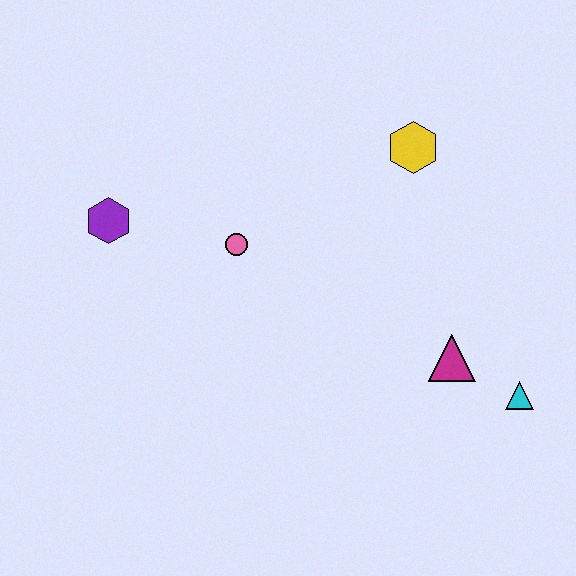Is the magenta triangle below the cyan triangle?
No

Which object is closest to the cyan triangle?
The magenta triangle is closest to the cyan triangle.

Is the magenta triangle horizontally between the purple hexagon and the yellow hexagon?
No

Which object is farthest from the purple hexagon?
The cyan triangle is farthest from the purple hexagon.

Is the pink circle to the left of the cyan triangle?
Yes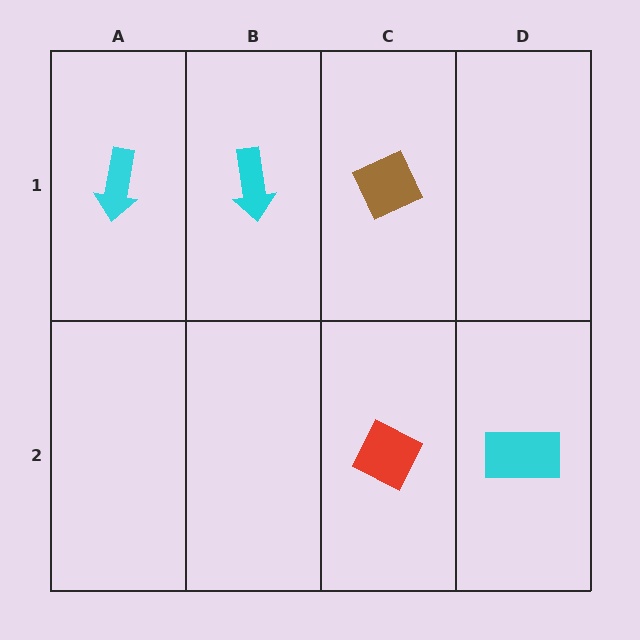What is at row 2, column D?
A cyan rectangle.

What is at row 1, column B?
A cyan arrow.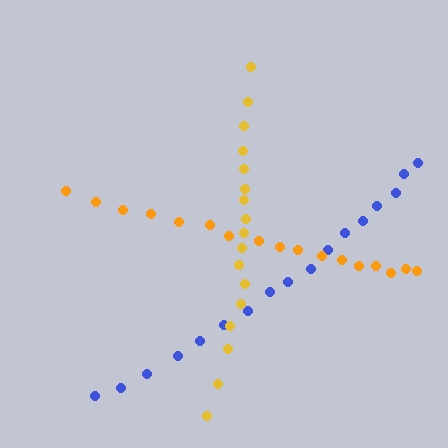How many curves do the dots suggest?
There are 3 distinct paths.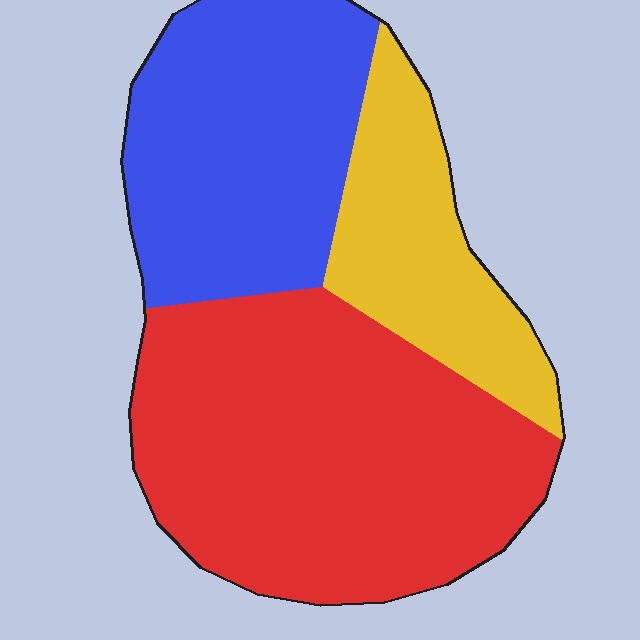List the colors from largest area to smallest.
From largest to smallest: red, blue, yellow.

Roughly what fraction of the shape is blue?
Blue covers about 30% of the shape.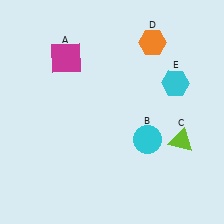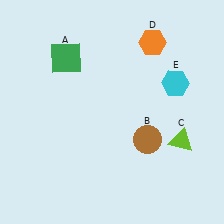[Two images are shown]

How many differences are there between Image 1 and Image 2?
There are 2 differences between the two images.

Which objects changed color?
A changed from magenta to green. B changed from cyan to brown.